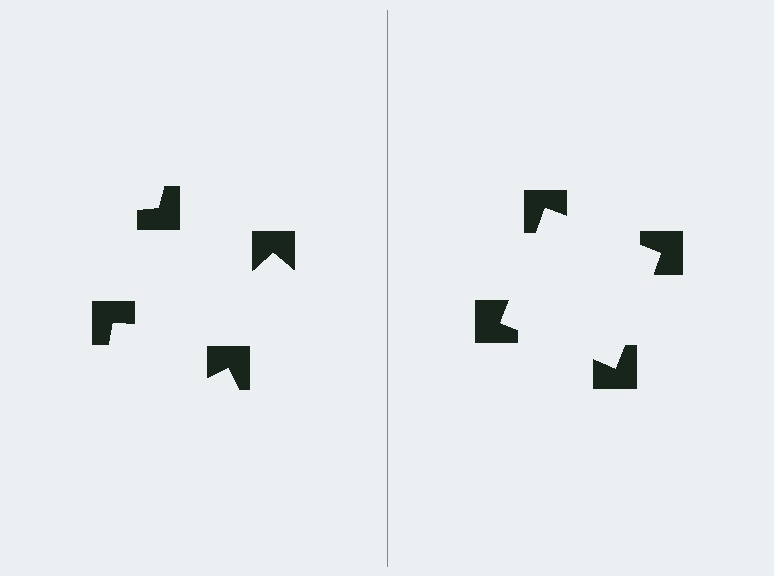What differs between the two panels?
The notched squares are positioned identically on both sides; only the wedge orientations differ. On the right they align to a square; on the left they are misaligned.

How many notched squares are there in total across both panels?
8 — 4 on each side.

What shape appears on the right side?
An illusory square.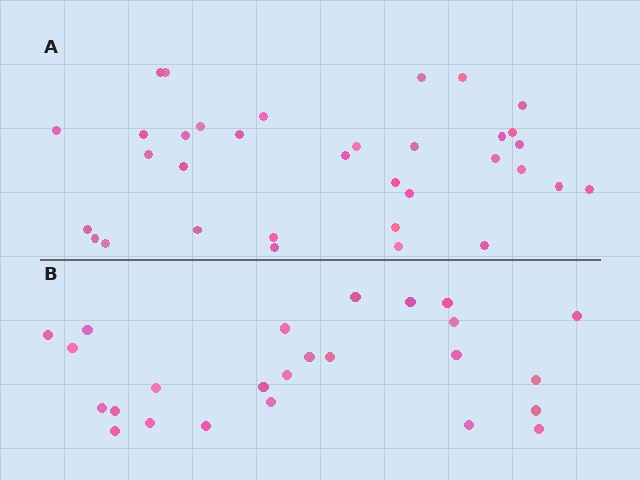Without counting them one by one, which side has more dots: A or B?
Region A (the top region) has more dots.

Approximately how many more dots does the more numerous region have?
Region A has roughly 8 or so more dots than region B.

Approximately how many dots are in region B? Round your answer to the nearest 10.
About 20 dots. (The exact count is 25, which rounds to 20.)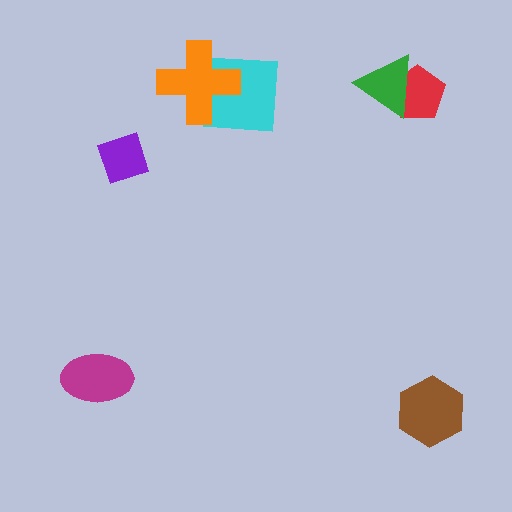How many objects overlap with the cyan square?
1 object overlaps with the cyan square.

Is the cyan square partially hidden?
Yes, it is partially covered by another shape.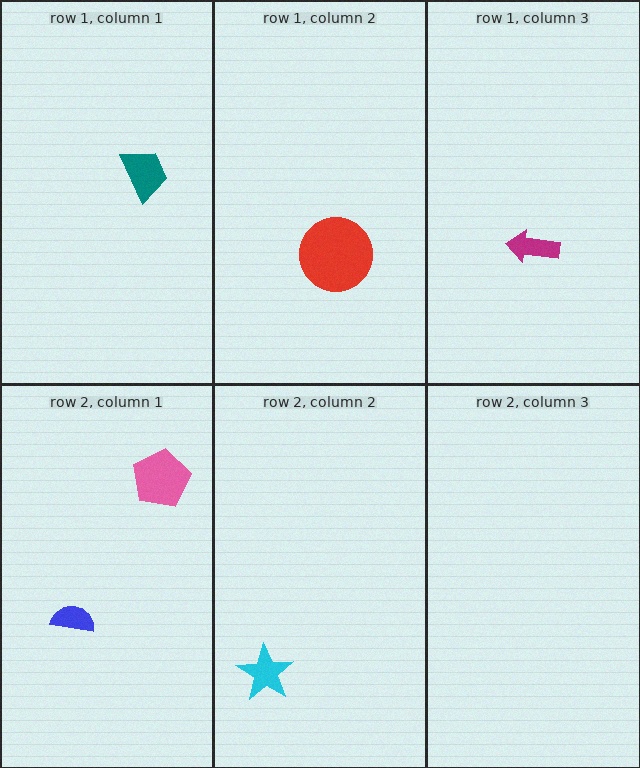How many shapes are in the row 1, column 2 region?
1.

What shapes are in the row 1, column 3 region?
The magenta arrow.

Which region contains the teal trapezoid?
The row 1, column 1 region.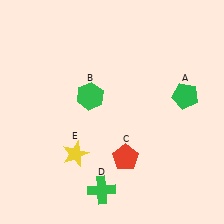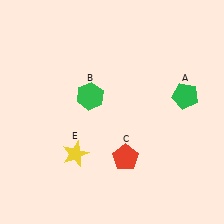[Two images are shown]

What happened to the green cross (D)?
The green cross (D) was removed in Image 2. It was in the bottom-left area of Image 1.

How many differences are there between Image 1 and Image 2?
There is 1 difference between the two images.